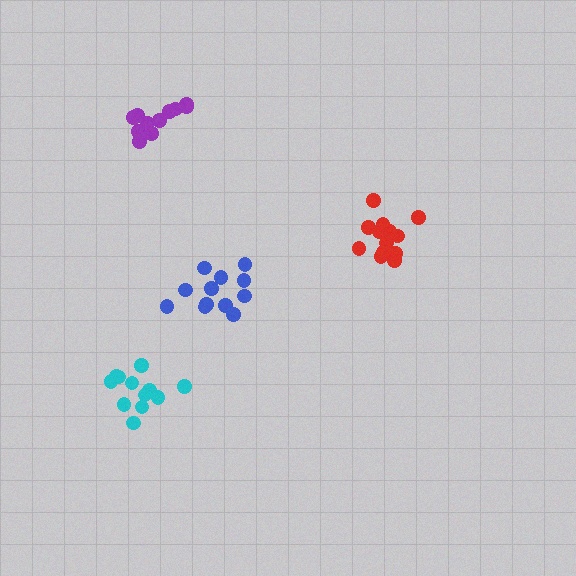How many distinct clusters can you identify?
There are 4 distinct clusters.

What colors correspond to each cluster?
The clusters are colored: red, purple, cyan, blue.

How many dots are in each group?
Group 1: 13 dots, Group 2: 11 dots, Group 3: 12 dots, Group 4: 12 dots (48 total).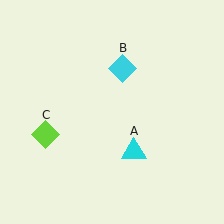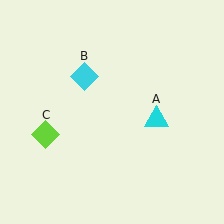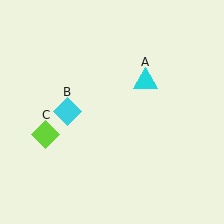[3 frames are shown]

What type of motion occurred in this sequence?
The cyan triangle (object A), cyan diamond (object B) rotated counterclockwise around the center of the scene.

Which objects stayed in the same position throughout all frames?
Lime diamond (object C) remained stationary.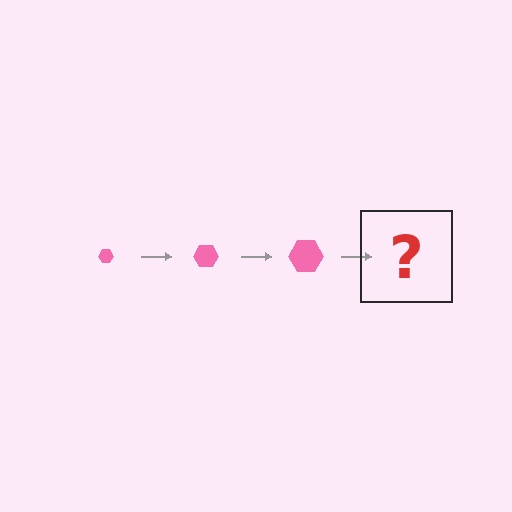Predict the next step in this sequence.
The next step is a pink hexagon, larger than the previous one.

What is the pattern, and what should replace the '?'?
The pattern is that the hexagon gets progressively larger each step. The '?' should be a pink hexagon, larger than the previous one.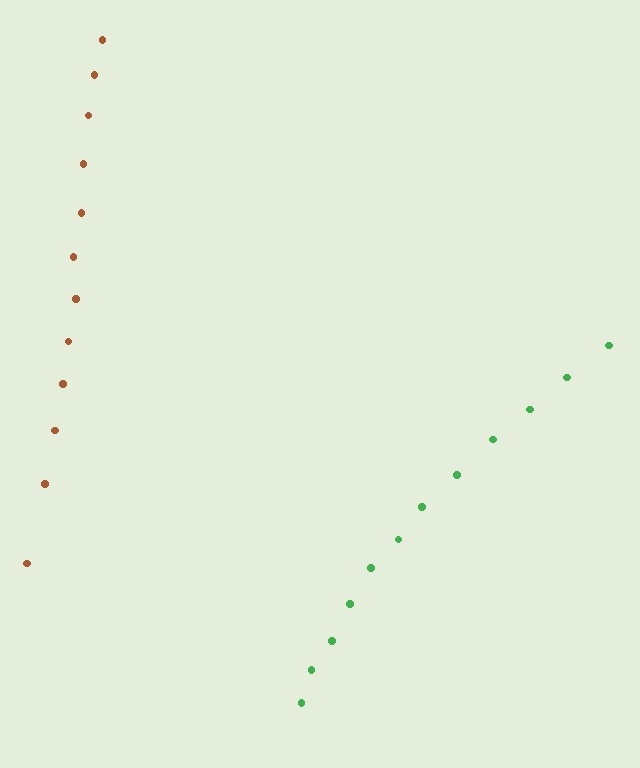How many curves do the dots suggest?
There are 2 distinct paths.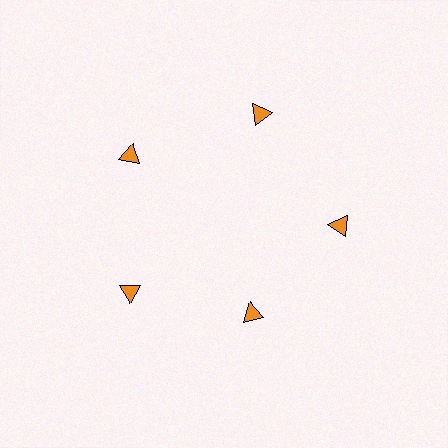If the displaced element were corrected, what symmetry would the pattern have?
It would have 5-fold rotational symmetry — the pattern would map onto itself every 72 degrees.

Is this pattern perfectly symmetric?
No. The 5 orange triangles are arranged in a ring, but one element near the 5 o'clock position is pulled inward toward the center, breaking the 5-fold rotational symmetry.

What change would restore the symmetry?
The symmetry would be restored by moving it outward, back onto the ring so that all 5 triangles sit at equal angles and equal distance from the center.